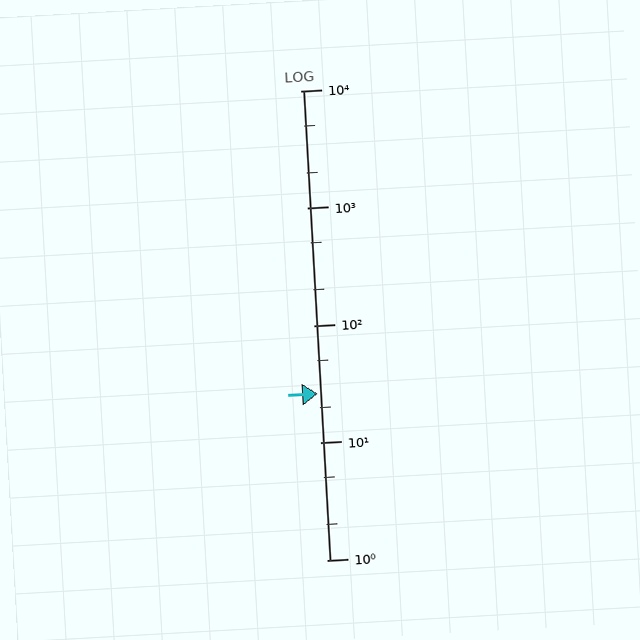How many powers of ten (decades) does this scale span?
The scale spans 4 decades, from 1 to 10000.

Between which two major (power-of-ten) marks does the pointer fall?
The pointer is between 10 and 100.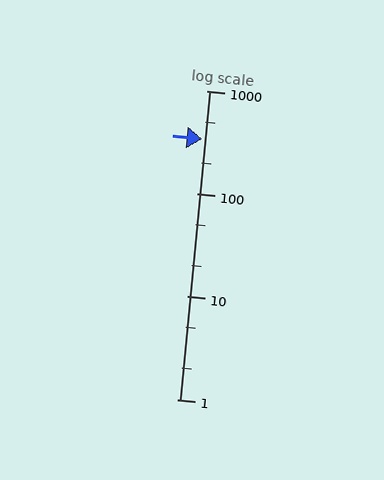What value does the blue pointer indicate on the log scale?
The pointer indicates approximately 340.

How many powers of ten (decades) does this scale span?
The scale spans 3 decades, from 1 to 1000.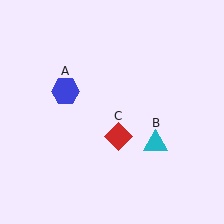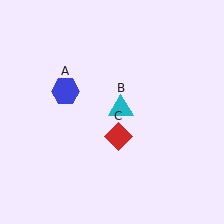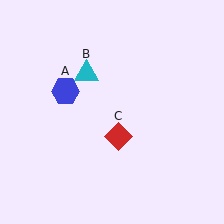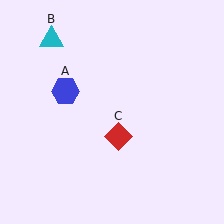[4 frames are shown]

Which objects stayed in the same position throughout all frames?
Blue hexagon (object A) and red diamond (object C) remained stationary.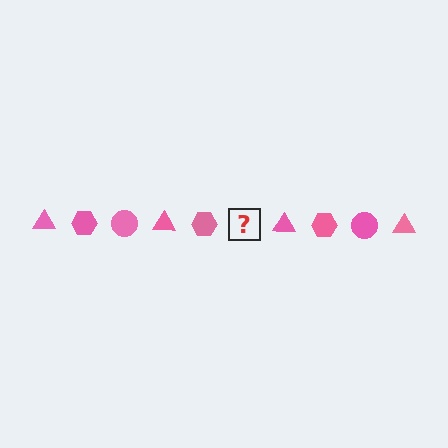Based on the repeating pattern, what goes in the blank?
The blank should be a pink circle.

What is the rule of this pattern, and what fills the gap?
The rule is that the pattern cycles through triangle, hexagon, circle shapes in pink. The gap should be filled with a pink circle.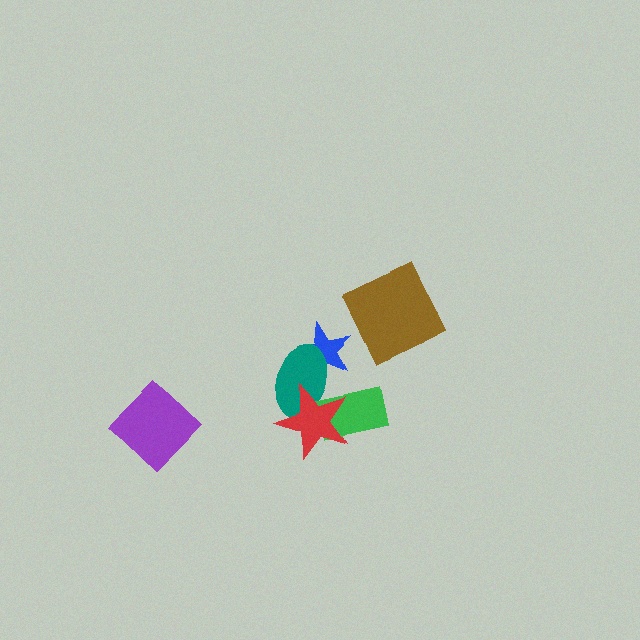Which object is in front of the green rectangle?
The red star is in front of the green rectangle.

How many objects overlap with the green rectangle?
2 objects overlap with the green rectangle.